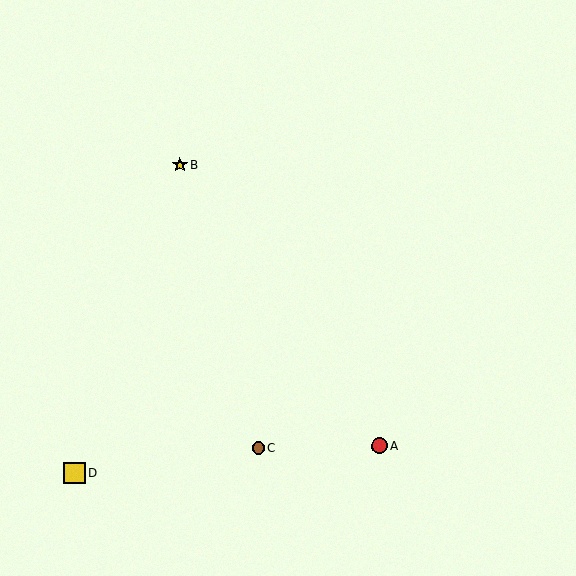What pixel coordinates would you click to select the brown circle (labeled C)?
Click at (258, 448) to select the brown circle C.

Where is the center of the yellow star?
The center of the yellow star is at (180, 164).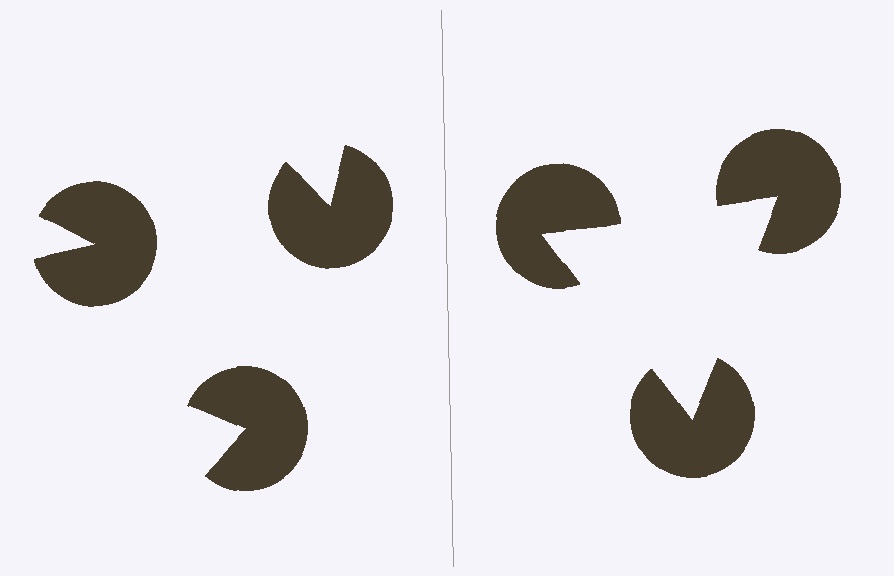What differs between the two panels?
The pac-man discs are positioned identically on both sides; only the wedge orientations differ. On the right they align to a triangle; on the left they are misaligned.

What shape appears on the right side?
An illusory triangle.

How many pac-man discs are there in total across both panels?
6 — 3 on each side.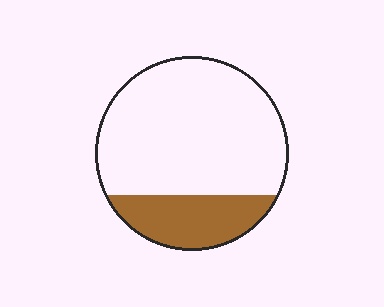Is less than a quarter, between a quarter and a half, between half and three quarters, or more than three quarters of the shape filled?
Less than a quarter.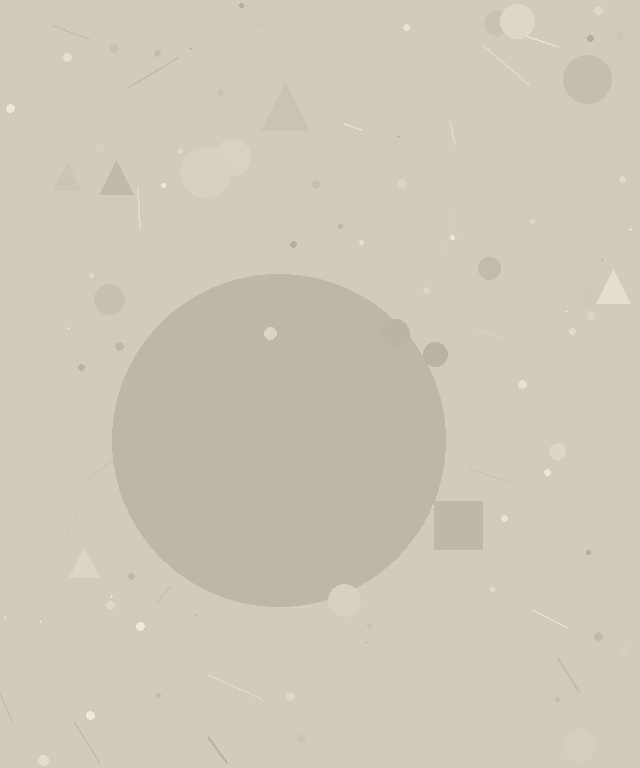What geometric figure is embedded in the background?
A circle is embedded in the background.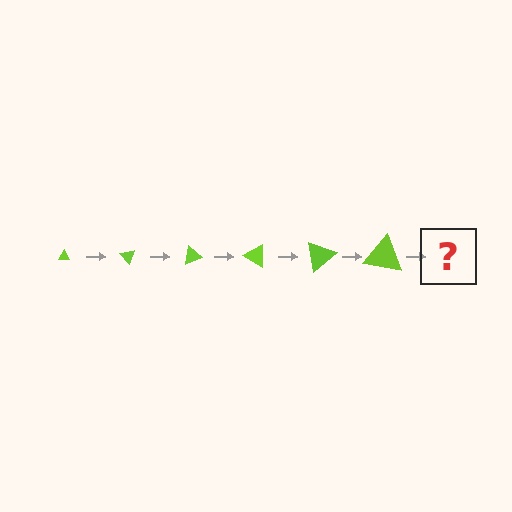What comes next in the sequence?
The next element should be a triangle, larger than the previous one and rotated 300 degrees from the start.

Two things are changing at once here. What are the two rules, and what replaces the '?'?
The two rules are that the triangle grows larger each step and it rotates 50 degrees each step. The '?' should be a triangle, larger than the previous one and rotated 300 degrees from the start.